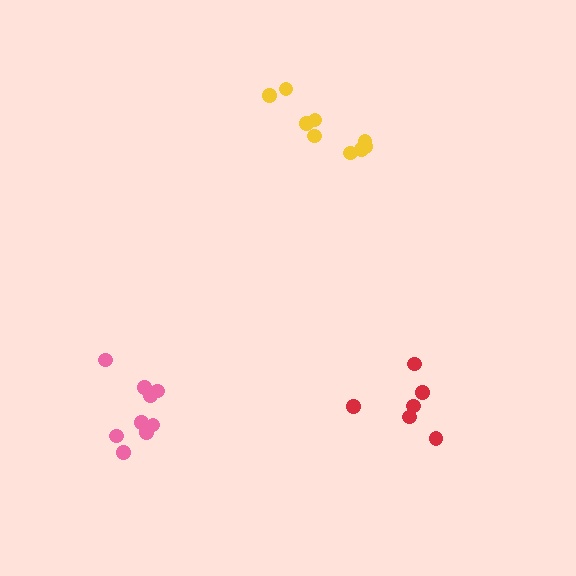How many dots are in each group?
Group 1: 6 dots, Group 2: 10 dots, Group 3: 9 dots (25 total).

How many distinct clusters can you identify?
There are 3 distinct clusters.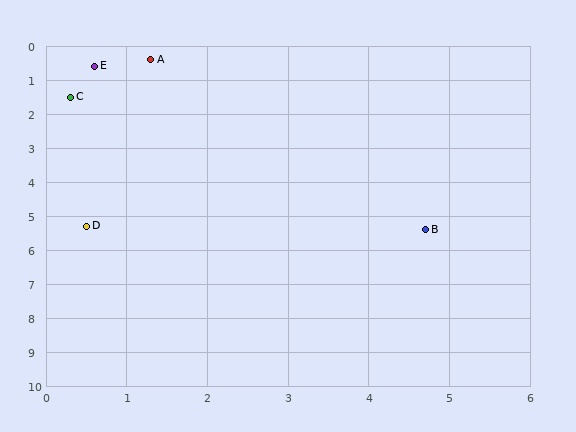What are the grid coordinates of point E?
Point E is at approximately (0.6, 0.6).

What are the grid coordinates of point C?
Point C is at approximately (0.3, 1.5).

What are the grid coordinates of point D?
Point D is at approximately (0.5, 5.3).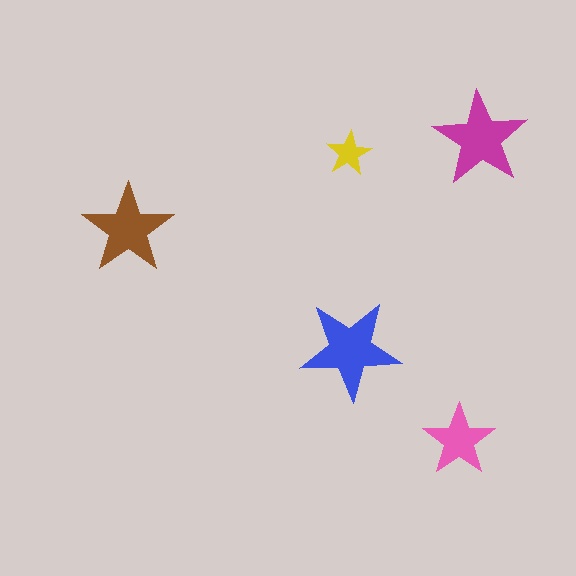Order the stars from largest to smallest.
the blue one, the magenta one, the brown one, the pink one, the yellow one.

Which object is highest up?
The magenta star is topmost.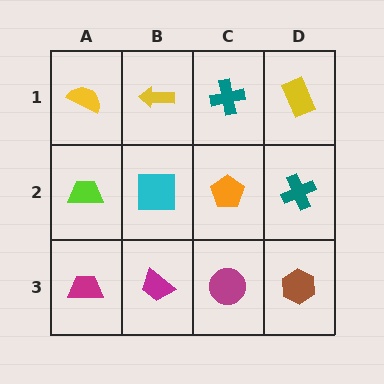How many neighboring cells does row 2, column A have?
3.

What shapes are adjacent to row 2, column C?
A teal cross (row 1, column C), a magenta circle (row 3, column C), a cyan square (row 2, column B), a teal cross (row 2, column D).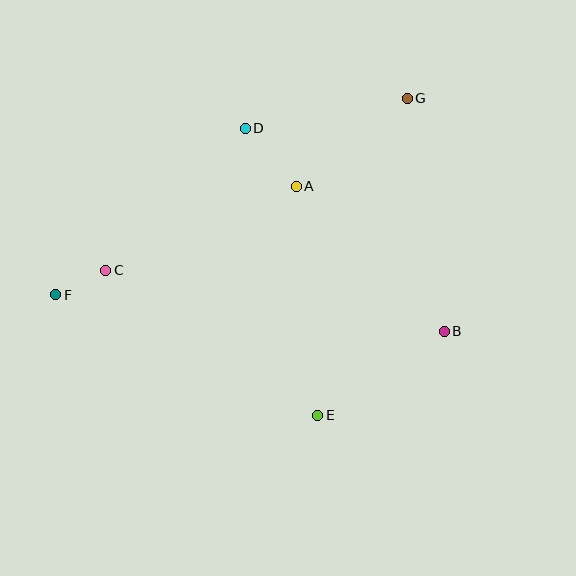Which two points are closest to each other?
Points C and F are closest to each other.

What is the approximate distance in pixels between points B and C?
The distance between B and C is approximately 344 pixels.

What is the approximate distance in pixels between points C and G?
The distance between C and G is approximately 347 pixels.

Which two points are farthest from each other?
Points F and G are farthest from each other.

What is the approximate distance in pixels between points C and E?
The distance between C and E is approximately 257 pixels.